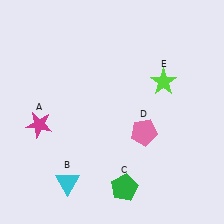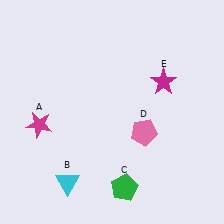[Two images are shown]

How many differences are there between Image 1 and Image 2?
There is 1 difference between the two images.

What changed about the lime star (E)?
In Image 1, E is lime. In Image 2, it changed to magenta.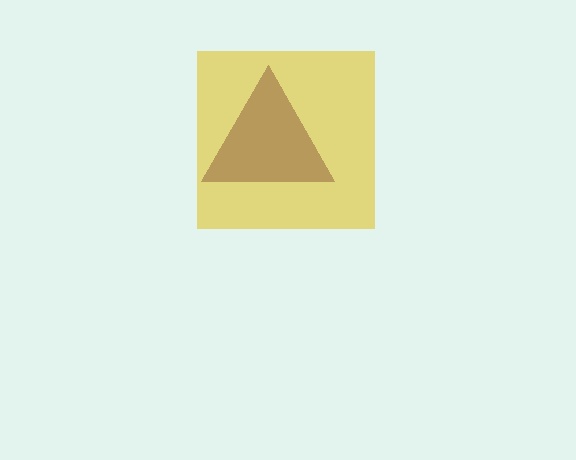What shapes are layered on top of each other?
The layered shapes are: a yellow square, a brown triangle.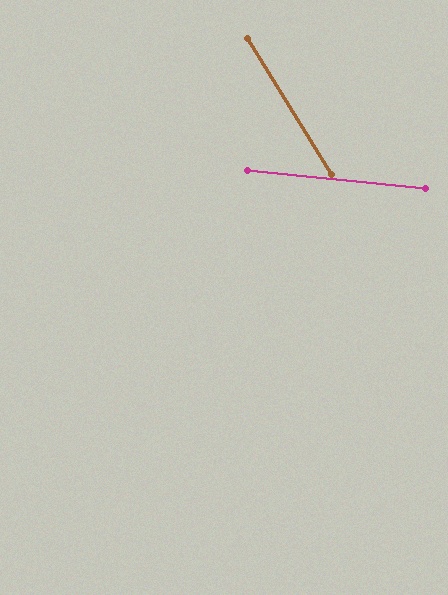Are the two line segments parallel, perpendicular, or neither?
Neither parallel nor perpendicular — they differ by about 52°.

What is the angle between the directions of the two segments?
Approximately 52 degrees.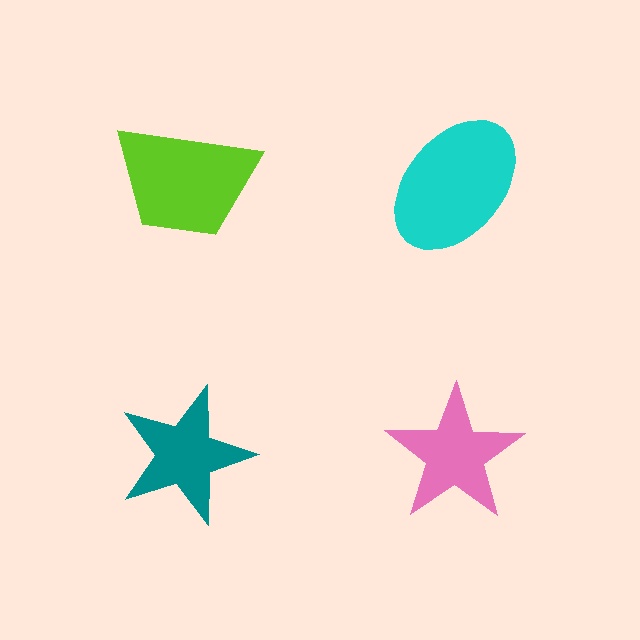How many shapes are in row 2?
2 shapes.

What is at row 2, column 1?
A teal star.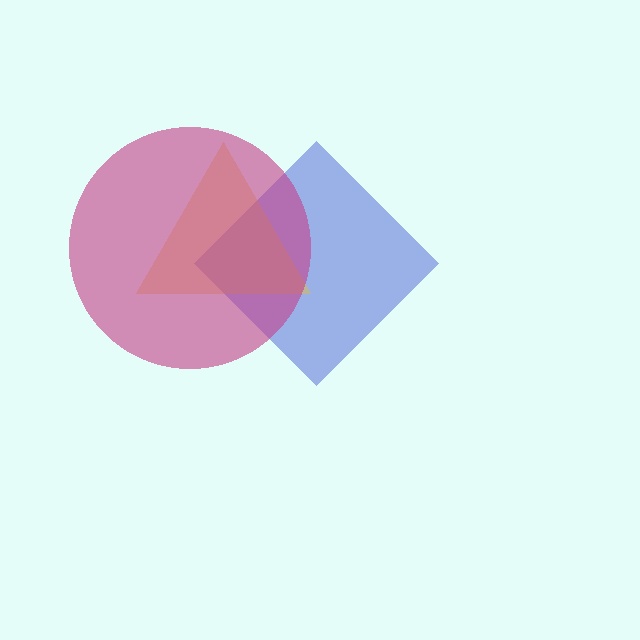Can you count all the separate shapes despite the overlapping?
Yes, there are 3 separate shapes.